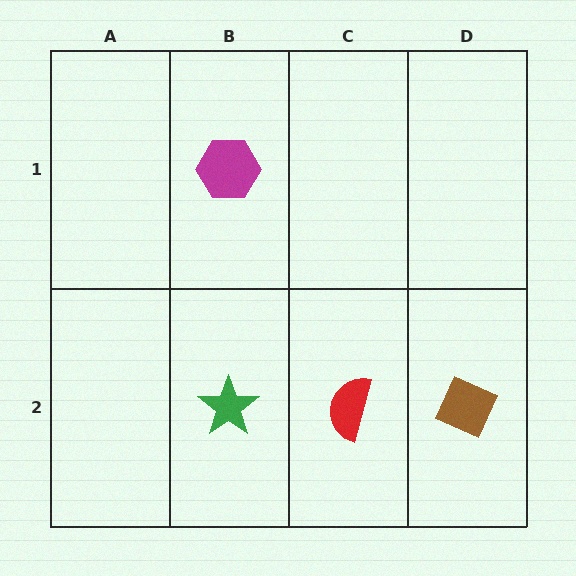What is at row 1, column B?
A magenta hexagon.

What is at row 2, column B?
A green star.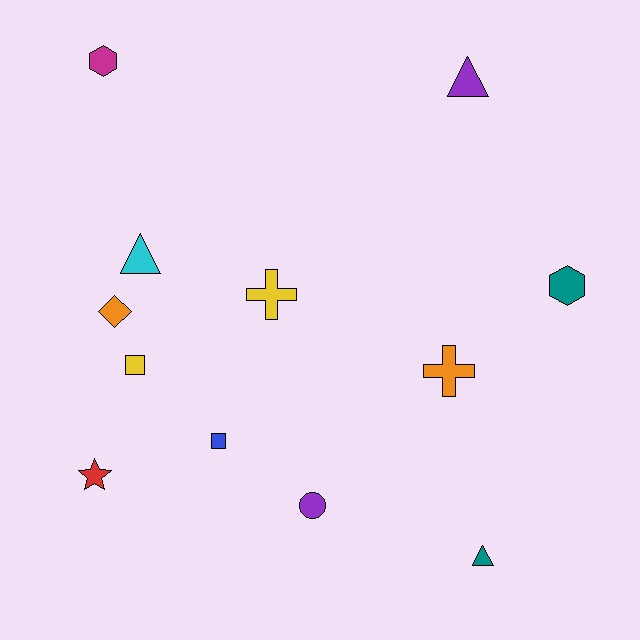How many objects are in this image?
There are 12 objects.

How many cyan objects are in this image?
There is 1 cyan object.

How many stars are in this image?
There is 1 star.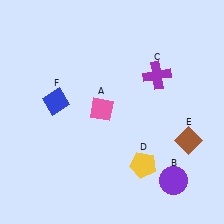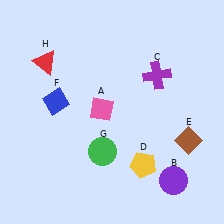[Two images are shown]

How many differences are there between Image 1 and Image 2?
There are 2 differences between the two images.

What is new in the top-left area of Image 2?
A red triangle (H) was added in the top-left area of Image 2.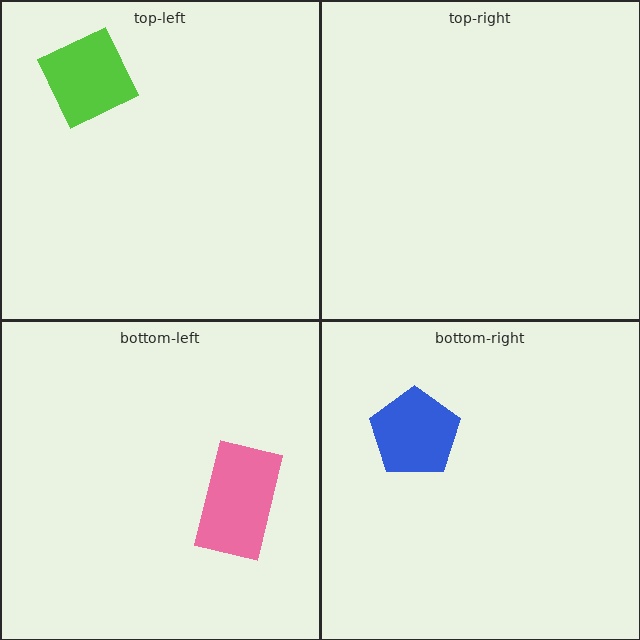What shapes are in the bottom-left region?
The pink rectangle.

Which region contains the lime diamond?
The top-left region.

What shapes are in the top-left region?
The lime diamond.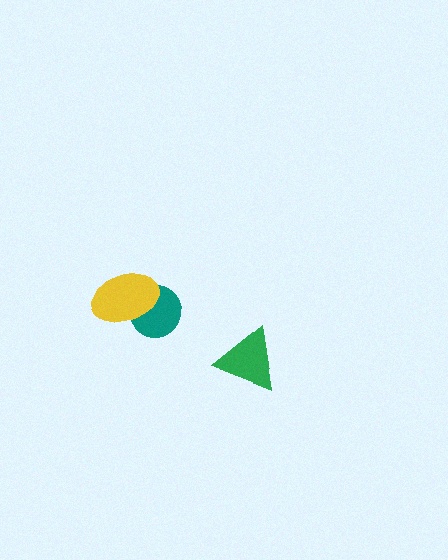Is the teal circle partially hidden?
Yes, it is partially covered by another shape.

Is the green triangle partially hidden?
No, no other shape covers it.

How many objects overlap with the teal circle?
1 object overlaps with the teal circle.